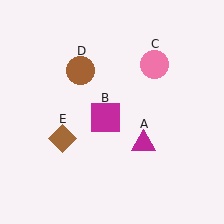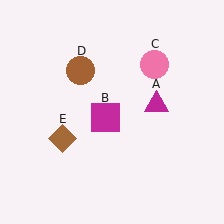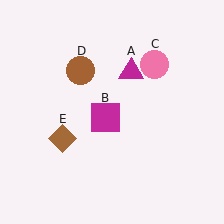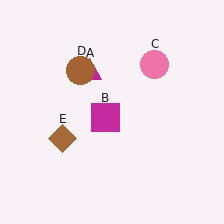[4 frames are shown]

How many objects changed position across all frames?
1 object changed position: magenta triangle (object A).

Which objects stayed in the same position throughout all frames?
Magenta square (object B) and pink circle (object C) and brown circle (object D) and brown diamond (object E) remained stationary.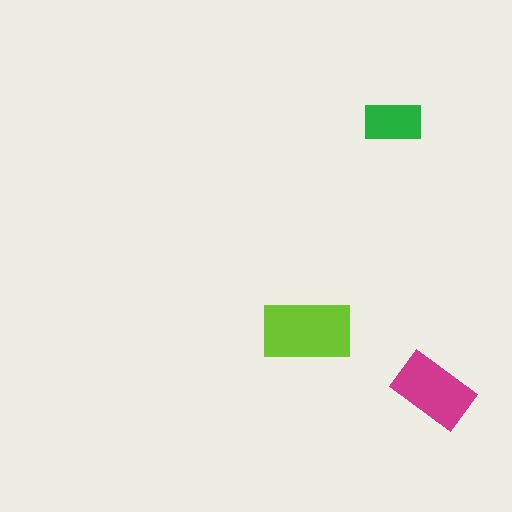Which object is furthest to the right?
The magenta rectangle is rightmost.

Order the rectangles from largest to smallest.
the lime one, the magenta one, the green one.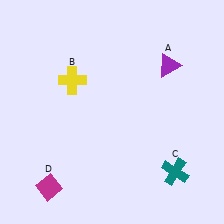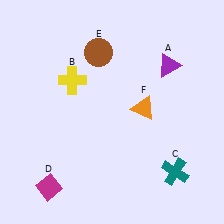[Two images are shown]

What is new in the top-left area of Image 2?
A brown circle (E) was added in the top-left area of Image 2.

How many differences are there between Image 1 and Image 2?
There are 2 differences between the two images.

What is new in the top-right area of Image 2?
An orange triangle (F) was added in the top-right area of Image 2.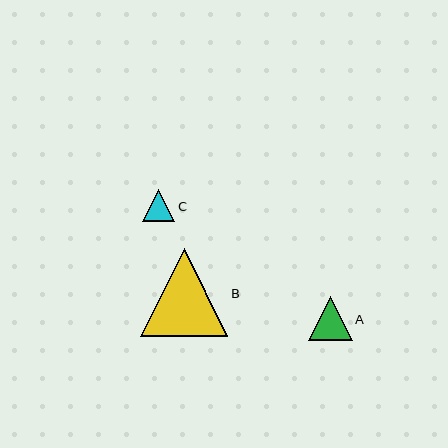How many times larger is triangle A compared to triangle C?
Triangle A is approximately 1.3 times the size of triangle C.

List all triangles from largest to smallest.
From largest to smallest: B, A, C.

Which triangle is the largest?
Triangle B is the largest with a size of approximately 88 pixels.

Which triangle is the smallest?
Triangle C is the smallest with a size of approximately 32 pixels.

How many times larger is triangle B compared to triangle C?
Triangle B is approximately 2.7 times the size of triangle C.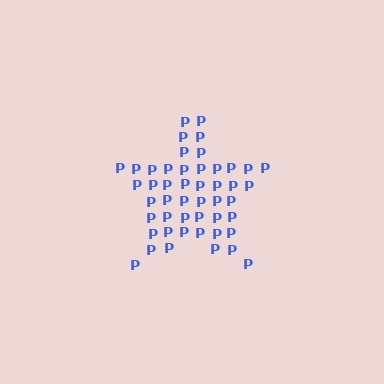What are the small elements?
The small elements are letter P's.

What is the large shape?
The large shape is a star.